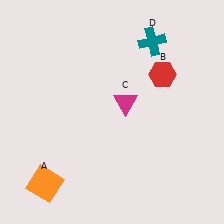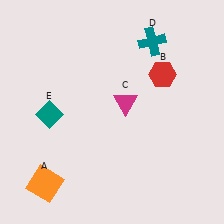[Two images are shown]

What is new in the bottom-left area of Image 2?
A teal diamond (E) was added in the bottom-left area of Image 2.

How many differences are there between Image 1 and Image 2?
There is 1 difference between the two images.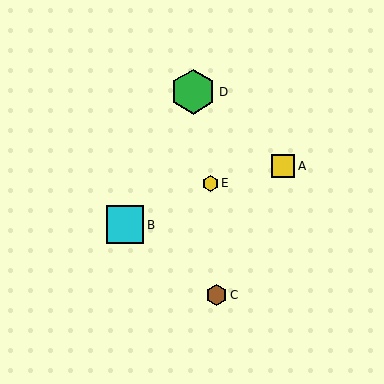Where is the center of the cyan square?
The center of the cyan square is at (125, 225).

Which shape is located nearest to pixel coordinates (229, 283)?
The brown hexagon (labeled C) at (216, 295) is nearest to that location.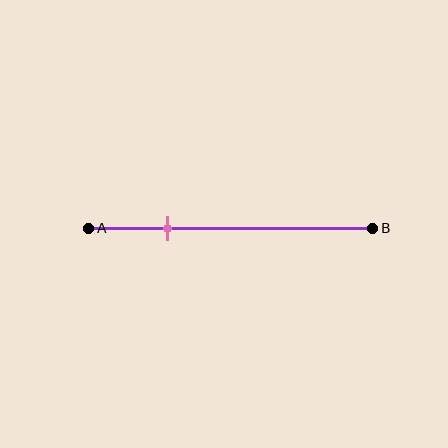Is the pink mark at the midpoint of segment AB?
No, the mark is at about 30% from A, not at the 50% midpoint.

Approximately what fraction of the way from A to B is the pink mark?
The pink mark is approximately 30% of the way from A to B.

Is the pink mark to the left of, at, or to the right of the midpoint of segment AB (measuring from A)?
The pink mark is to the left of the midpoint of segment AB.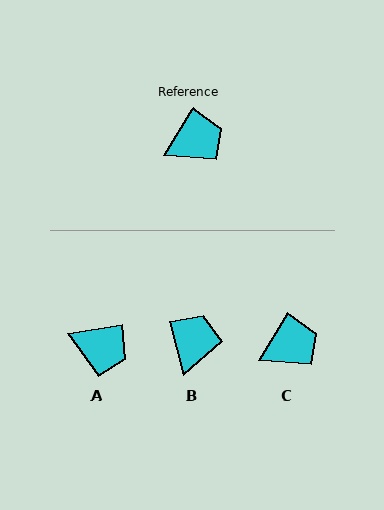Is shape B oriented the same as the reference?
No, it is off by about 46 degrees.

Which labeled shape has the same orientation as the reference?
C.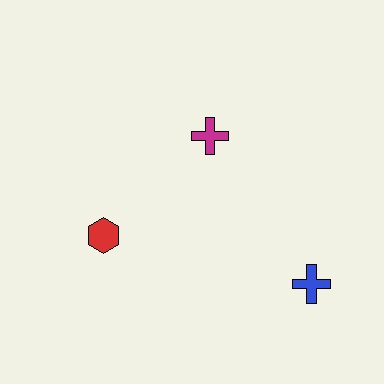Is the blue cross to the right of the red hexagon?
Yes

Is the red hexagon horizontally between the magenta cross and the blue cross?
No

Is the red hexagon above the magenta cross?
No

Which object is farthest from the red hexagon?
The blue cross is farthest from the red hexagon.